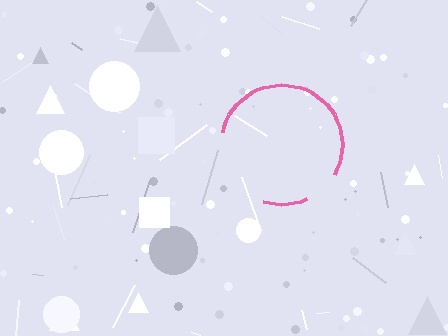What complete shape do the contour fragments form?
The contour fragments form a circle.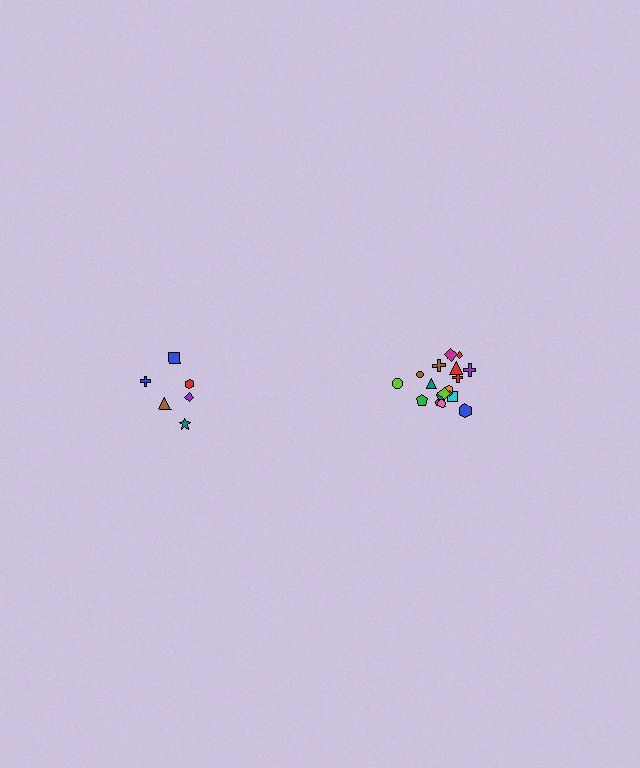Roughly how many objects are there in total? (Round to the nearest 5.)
Roughly 25 objects in total.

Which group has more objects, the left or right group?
The right group.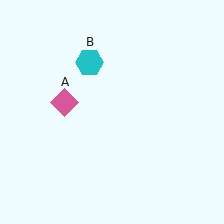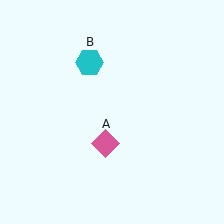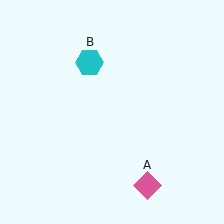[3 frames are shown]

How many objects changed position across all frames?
1 object changed position: pink diamond (object A).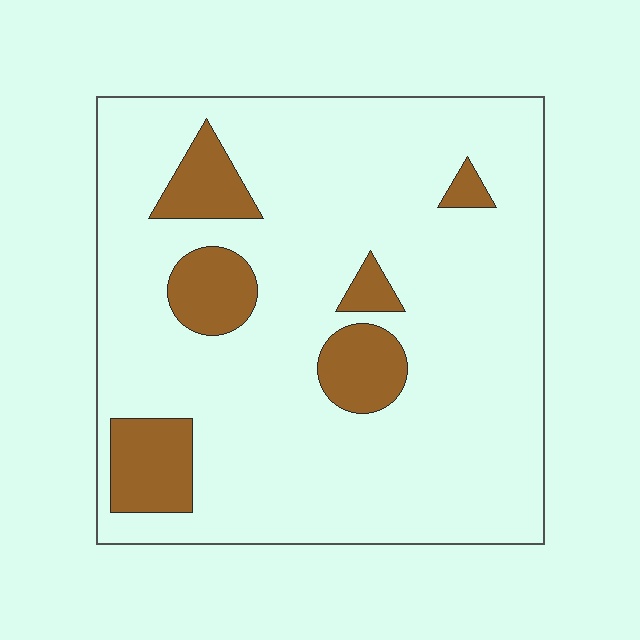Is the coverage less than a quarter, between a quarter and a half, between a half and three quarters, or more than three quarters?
Less than a quarter.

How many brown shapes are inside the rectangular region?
6.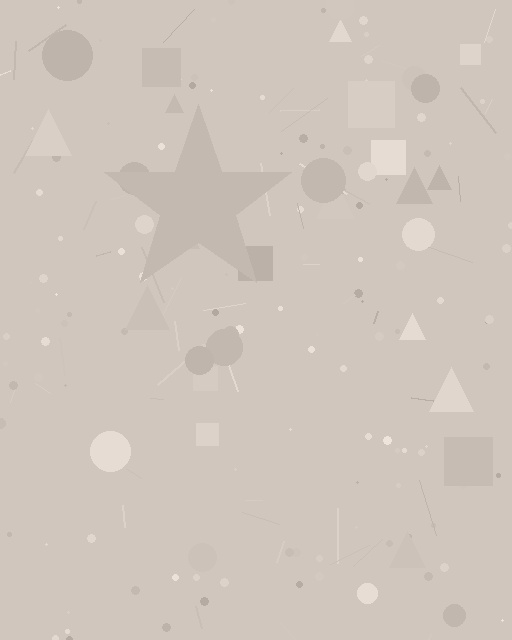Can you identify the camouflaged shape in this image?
The camouflaged shape is a star.